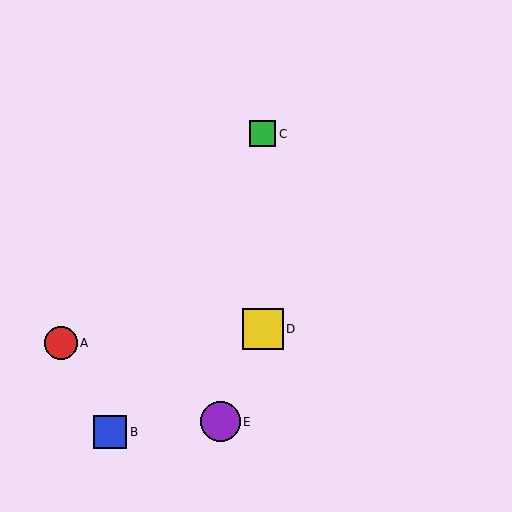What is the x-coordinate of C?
Object C is at x≈263.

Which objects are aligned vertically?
Objects C, D are aligned vertically.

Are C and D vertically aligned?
Yes, both are at x≈263.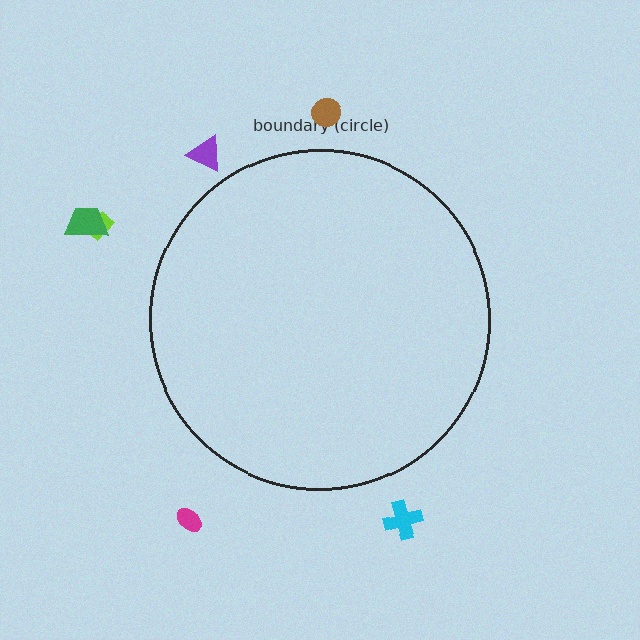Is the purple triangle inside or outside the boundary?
Outside.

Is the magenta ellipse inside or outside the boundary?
Outside.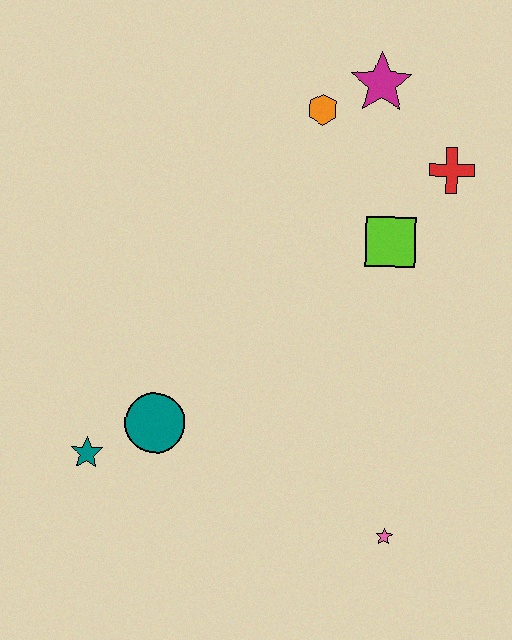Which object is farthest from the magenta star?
The teal star is farthest from the magenta star.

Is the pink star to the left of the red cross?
Yes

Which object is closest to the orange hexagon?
The magenta star is closest to the orange hexagon.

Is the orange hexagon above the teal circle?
Yes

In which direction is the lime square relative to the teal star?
The lime square is to the right of the teal star.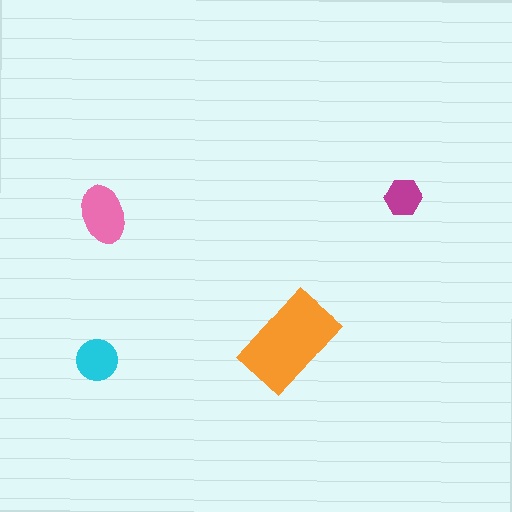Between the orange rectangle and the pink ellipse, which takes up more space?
The orange rectangle.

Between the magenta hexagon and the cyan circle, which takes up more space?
The cyan circle.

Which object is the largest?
The orange rectangle.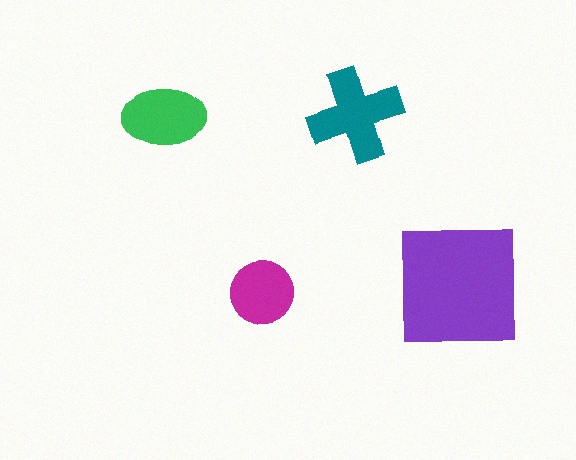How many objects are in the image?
There are 4 objects in the image.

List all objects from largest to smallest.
The purple square, the teal cross, the green ellipse, the magenta circle.